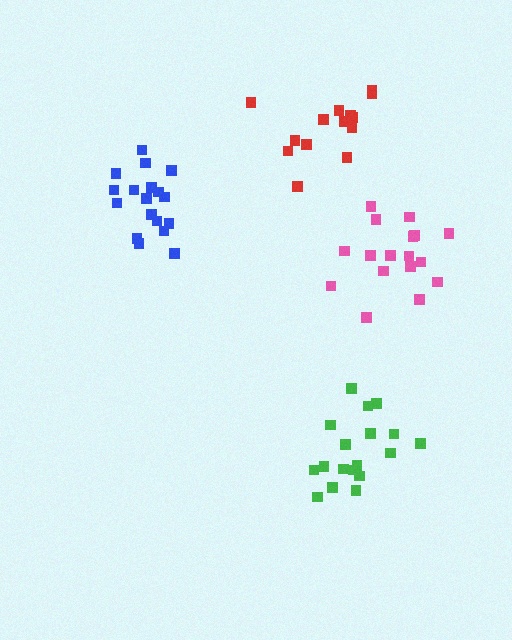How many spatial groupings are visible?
There are 4 spatial groupings.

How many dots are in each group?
Group 1: 18 dots, Group 2: 15 dots, Group 3: 19 dots, Group 4: 17 dots (69 total).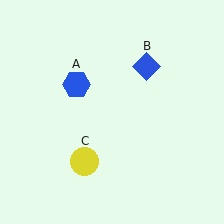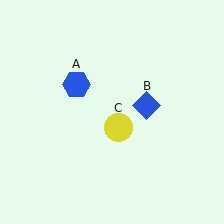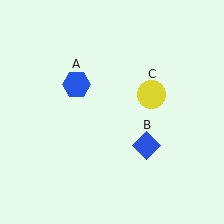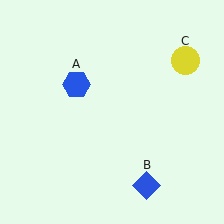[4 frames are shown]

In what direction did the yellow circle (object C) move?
The yellow circle (object C) moved up and to the right.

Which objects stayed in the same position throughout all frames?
Blue hexagon (object A) remained stationary.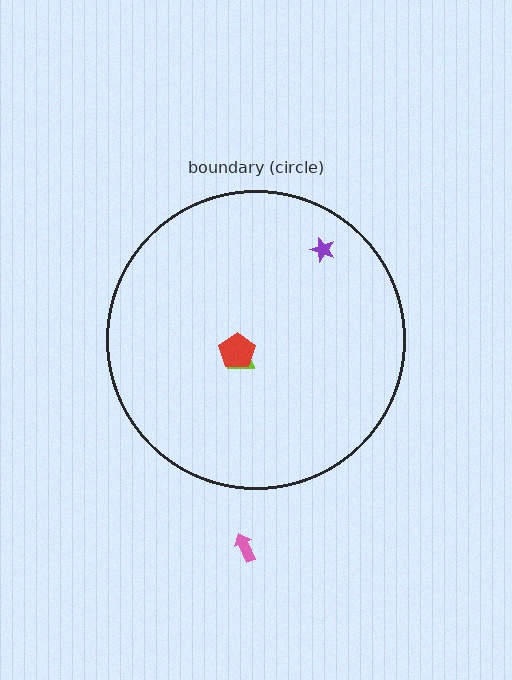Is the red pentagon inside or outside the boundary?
Inside.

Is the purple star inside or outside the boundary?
Inside.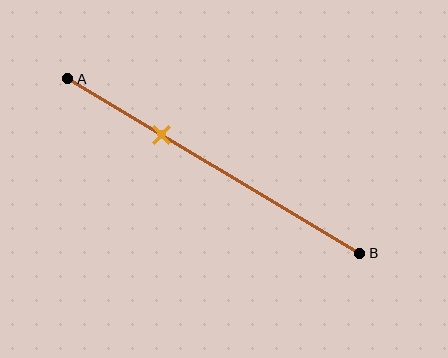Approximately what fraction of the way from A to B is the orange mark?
The orange mark is approximately 30% of the way from A to B.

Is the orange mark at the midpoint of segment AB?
No, the mark is at about 30% from A, not at the 50% midpoint.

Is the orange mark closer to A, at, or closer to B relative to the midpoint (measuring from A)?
The orange mark is closer to point A than the midpoint of segment AB.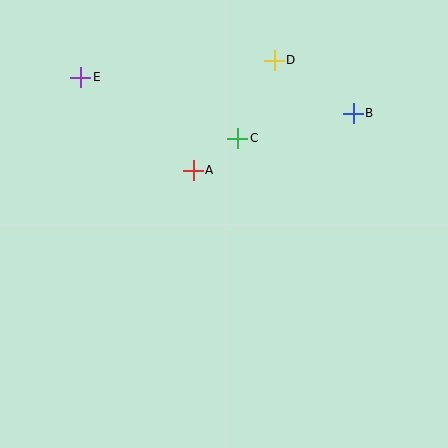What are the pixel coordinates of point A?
Point A is at (193, 170).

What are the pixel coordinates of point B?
Point B is at (353, 113).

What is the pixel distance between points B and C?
The distance between B and C is 118 pixels.